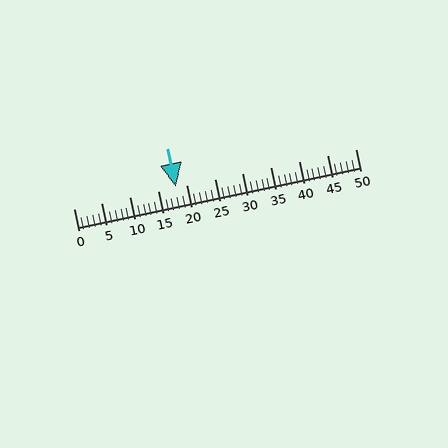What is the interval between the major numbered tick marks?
The major tick marks are spaced 5 units apart.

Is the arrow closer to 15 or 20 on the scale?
The arrow is closer to 20.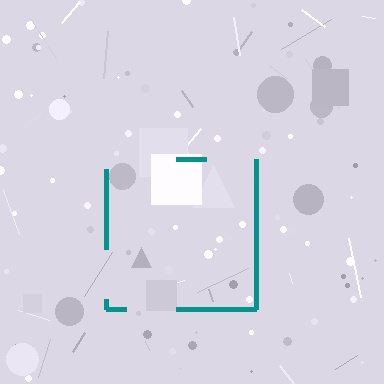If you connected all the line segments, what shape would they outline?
They would outline a square.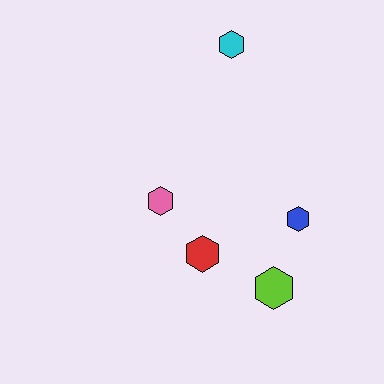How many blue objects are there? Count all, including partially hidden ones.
There is 1 blue object.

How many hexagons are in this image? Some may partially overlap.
There are 5 hexagons.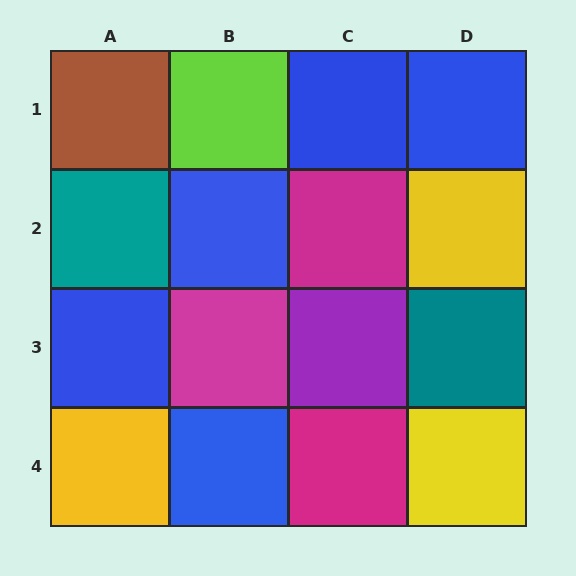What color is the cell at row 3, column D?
Teal.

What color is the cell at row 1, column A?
Brown.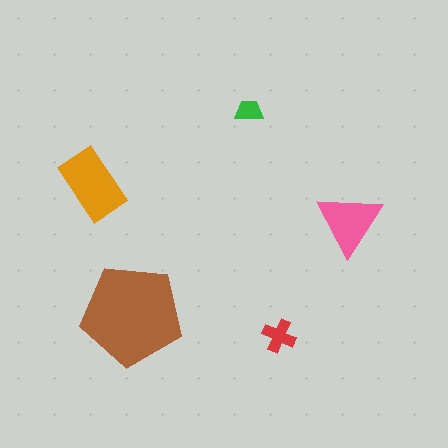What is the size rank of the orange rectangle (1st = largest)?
2nd.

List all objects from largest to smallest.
The brown pentagon, the orange rectangle, the pink triangle, the red cross, the green trapezoid.